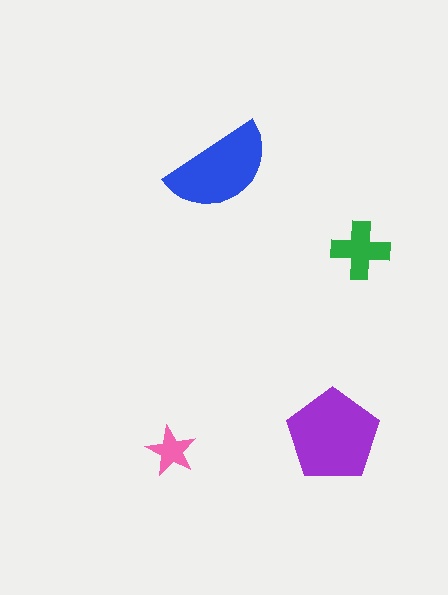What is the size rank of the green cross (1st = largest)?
3rd.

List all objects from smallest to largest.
The pink star, the green cross, the blue semicircle, the purple pentagon.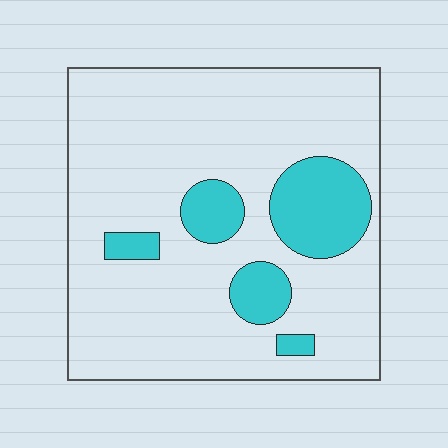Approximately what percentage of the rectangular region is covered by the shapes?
Approximately 15%.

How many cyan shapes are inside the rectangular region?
5.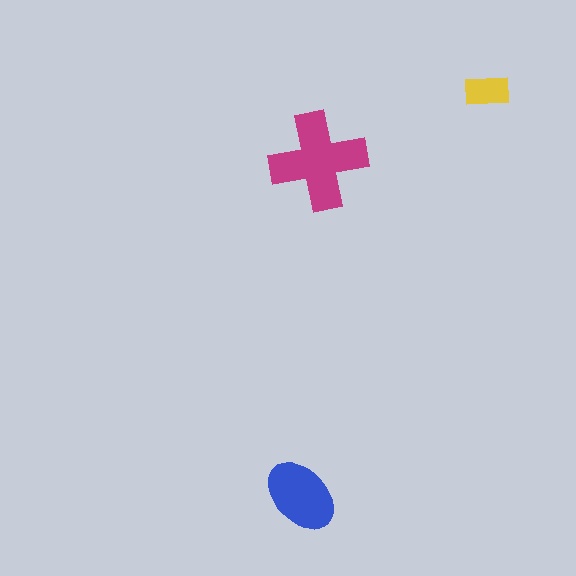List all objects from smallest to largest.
The yellow rectangle, the blue ellipse, the magenta cross.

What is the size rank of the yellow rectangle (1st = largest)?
3rd.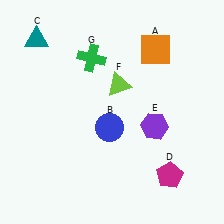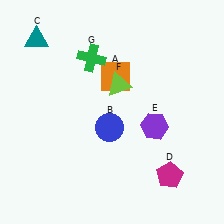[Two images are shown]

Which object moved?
The orange square (A) moved left.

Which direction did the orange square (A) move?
The orange square (A) moved left.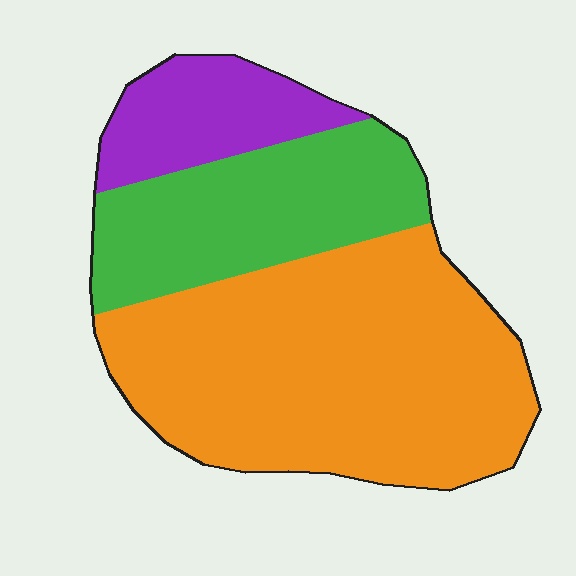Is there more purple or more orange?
Orange.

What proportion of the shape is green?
Green takes up about one quarter (1/4) of the shape.